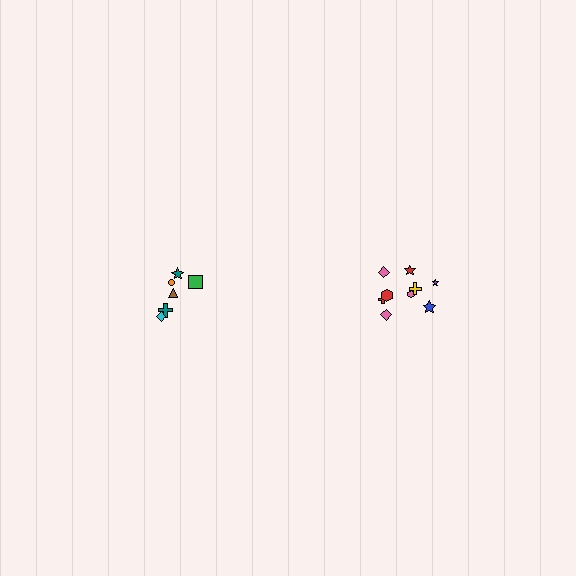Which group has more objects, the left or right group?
The right group.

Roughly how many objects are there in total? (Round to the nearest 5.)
Roughly 15 objects in total.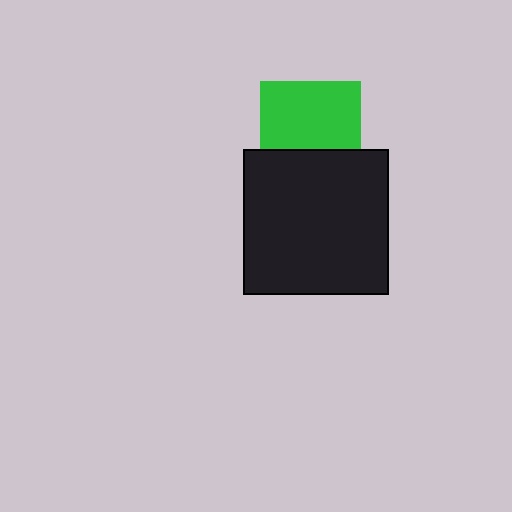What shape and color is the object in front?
The object in front is a black square.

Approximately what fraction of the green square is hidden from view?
Roughly 33% of the green square is hidden behind the black square.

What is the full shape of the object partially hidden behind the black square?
The partially hidden object is a green square.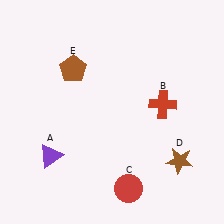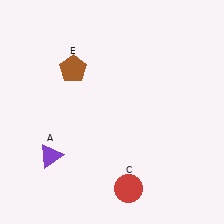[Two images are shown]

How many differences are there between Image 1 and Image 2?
There are 2 differences between the two images.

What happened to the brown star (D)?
The brown star (D) was removed in Image 2. It was in the bottom-right area of Image 1.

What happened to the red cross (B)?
The red cross (B) was removed in Image 2. It was in the top-right area of Image 1.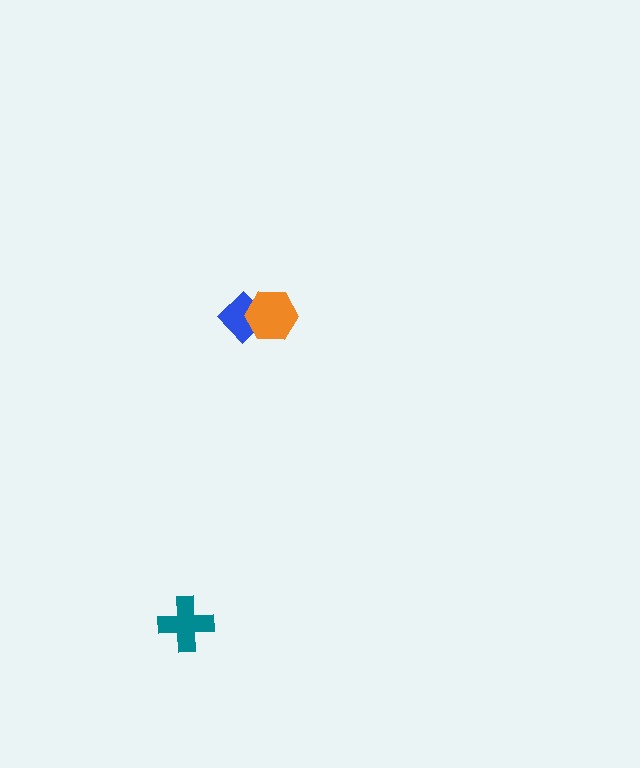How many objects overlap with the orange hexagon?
1 object overlaps with the orange hexagon.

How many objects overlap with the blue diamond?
1 object overlaps with the blue diamond.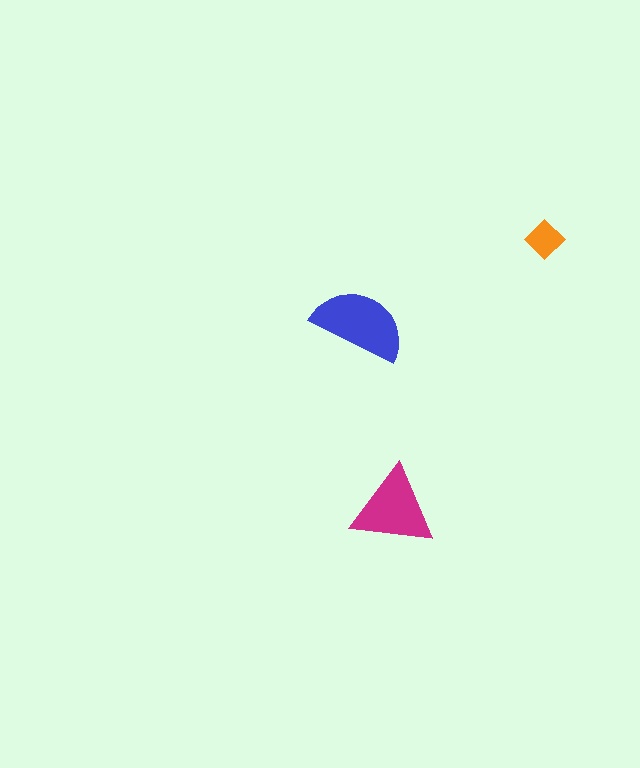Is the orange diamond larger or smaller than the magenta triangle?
Smaller.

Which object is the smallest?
The orange diamond.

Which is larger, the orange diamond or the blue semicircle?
The blue semicircle.